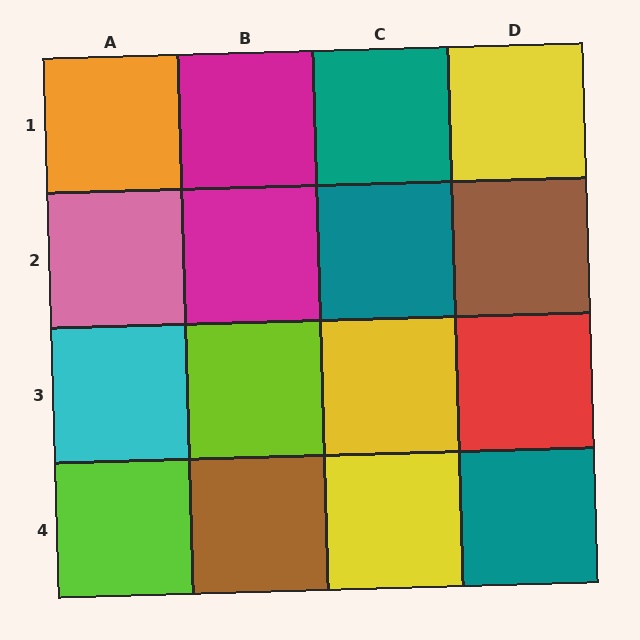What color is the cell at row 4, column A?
Lime.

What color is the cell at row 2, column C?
Teal.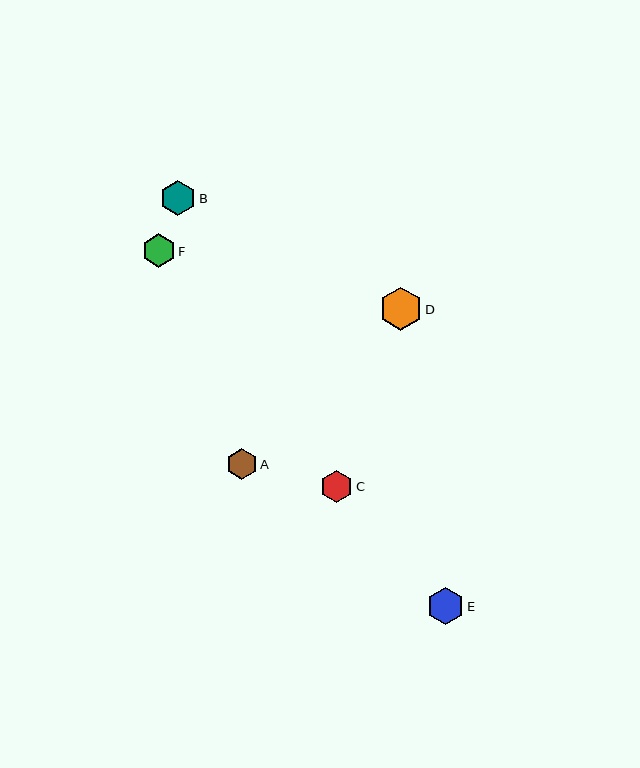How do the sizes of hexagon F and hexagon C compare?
Hexagon F and hexagon C are approximately the same size.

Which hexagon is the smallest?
Hexagon A is the smallest with a size of approximately 31 pixels.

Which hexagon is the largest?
Hexagon D is the largest with a size of approximately 43 pixels.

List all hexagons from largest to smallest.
From largest to smallest: D, E, B, F, C, A.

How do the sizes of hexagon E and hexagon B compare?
Hexagon E and hexagon B are approximately the same size.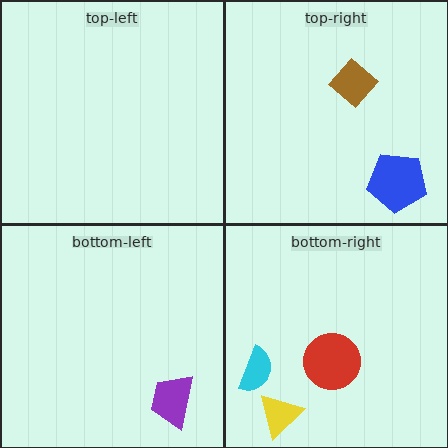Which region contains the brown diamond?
The top-right region.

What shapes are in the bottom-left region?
The purple trapezoid.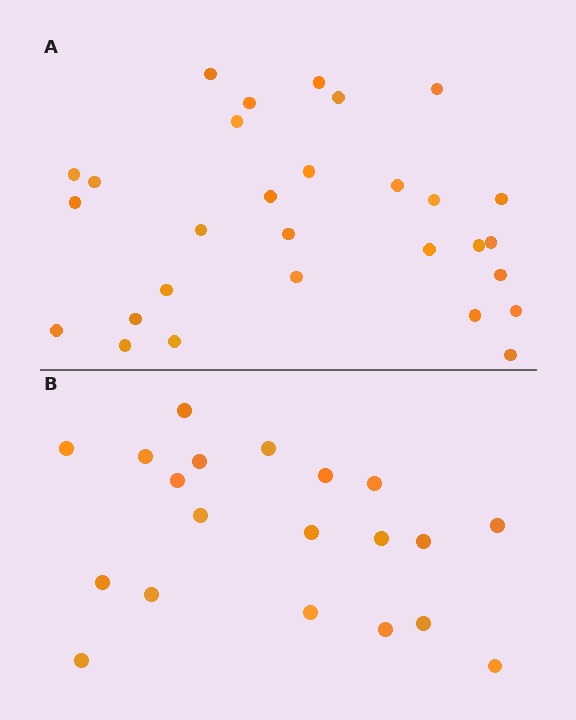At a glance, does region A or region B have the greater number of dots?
Region A (the top region) has more dots.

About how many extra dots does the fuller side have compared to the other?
Region A has roughly 8 or so more dots than region B.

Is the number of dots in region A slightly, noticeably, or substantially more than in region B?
Region A has substantially more. The ratio is roughly 1.4 to 1.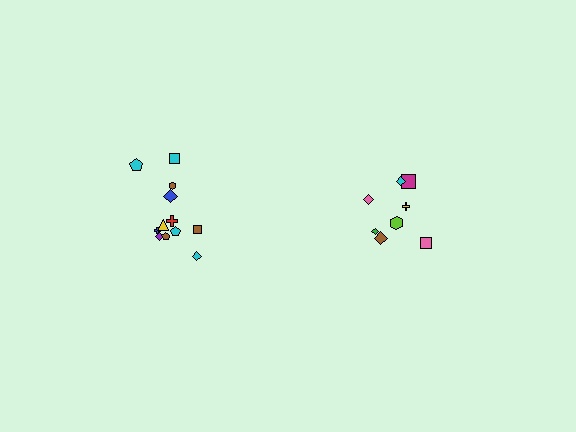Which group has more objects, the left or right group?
The left group.